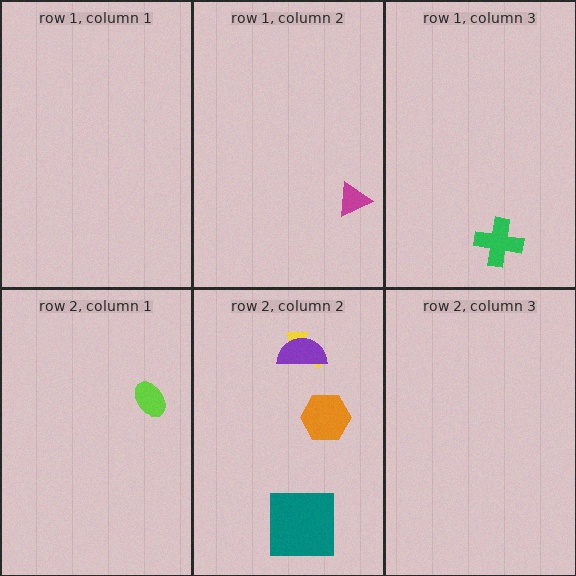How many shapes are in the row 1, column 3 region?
1.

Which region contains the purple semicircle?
The row 2, column 2 region.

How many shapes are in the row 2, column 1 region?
1.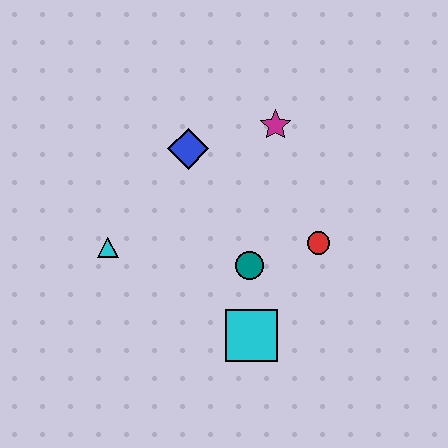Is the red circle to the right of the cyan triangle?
Yes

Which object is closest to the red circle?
The teal circle is closest to the red circle.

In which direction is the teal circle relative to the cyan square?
The teal circle is above the cyan square.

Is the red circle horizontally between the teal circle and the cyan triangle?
No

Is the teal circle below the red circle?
Yes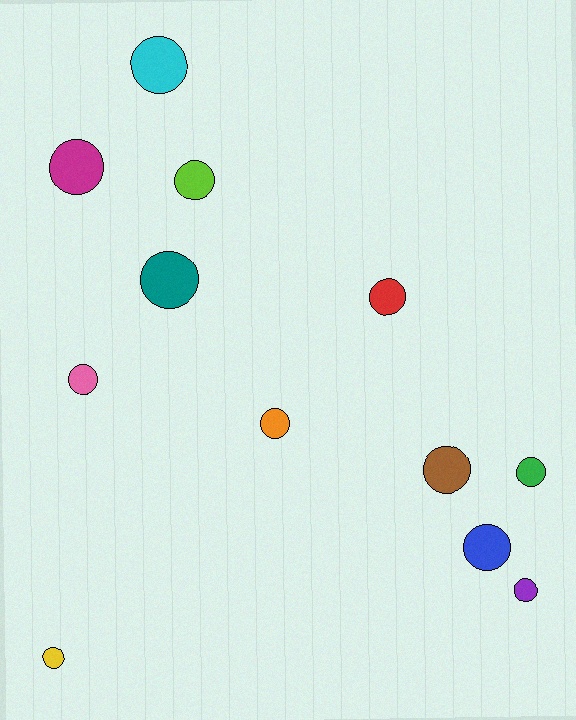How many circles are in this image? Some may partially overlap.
There are 12 circles.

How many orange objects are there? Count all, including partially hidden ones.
There is 1 orange object.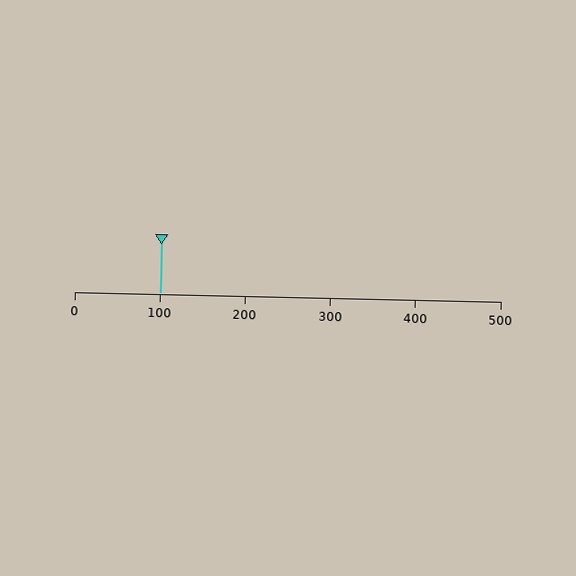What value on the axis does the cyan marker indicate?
The marker indicates approximately 100.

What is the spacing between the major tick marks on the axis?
The major ticks are spaced 100 apart.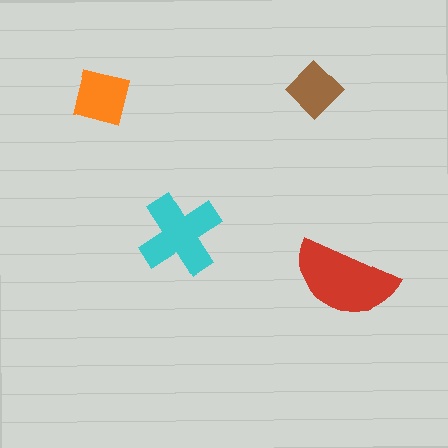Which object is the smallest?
The brown diamond.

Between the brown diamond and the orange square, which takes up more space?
The orange square.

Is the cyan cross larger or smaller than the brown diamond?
Larger.